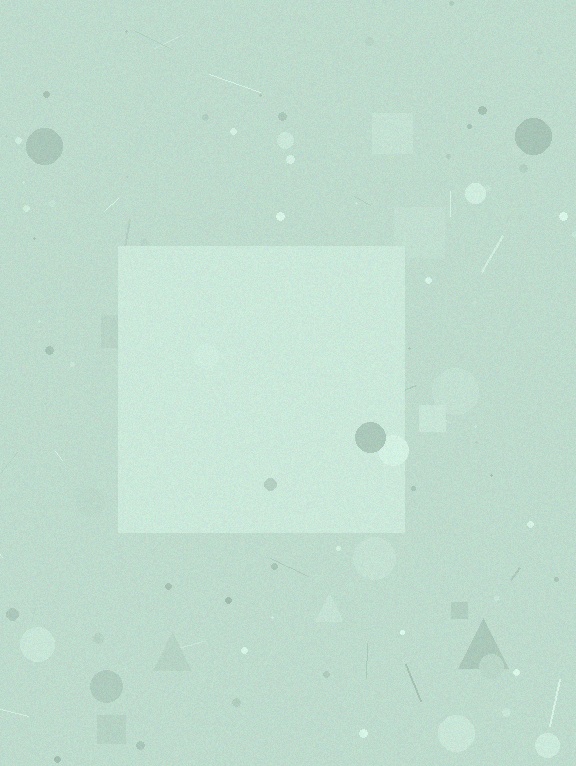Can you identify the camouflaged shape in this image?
The camouflaged shape is a square.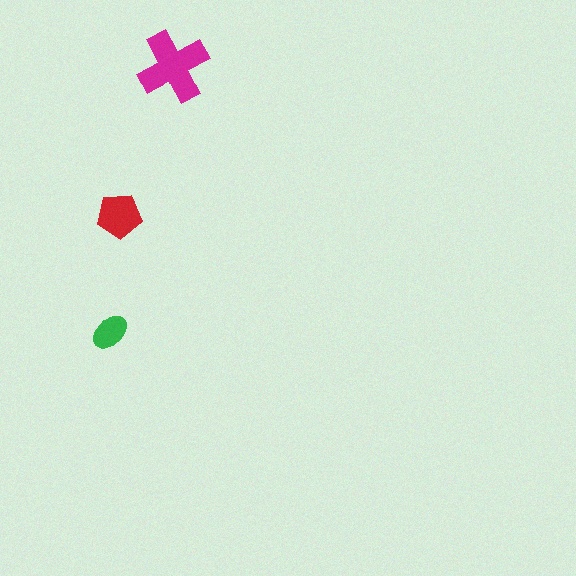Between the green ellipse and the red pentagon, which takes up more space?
The red pentagon.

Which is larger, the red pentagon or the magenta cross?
The magenta cross.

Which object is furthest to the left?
The green ellipse is leftmost.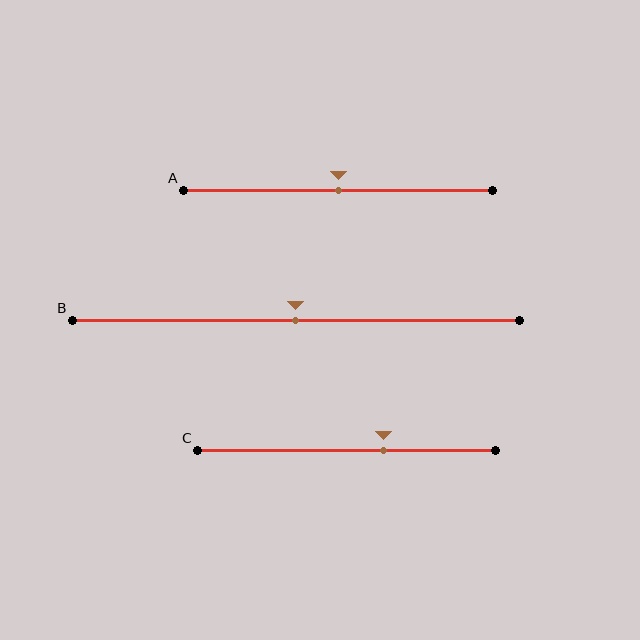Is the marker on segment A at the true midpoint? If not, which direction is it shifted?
Yes, the marker on segment A is at the true midpoint.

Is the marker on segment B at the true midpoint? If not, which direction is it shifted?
Yes, the marker on segment B is at the true midpoint.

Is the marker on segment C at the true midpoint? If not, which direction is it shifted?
No, the marker on segment C is shifted to the right by about 13% of the segment length.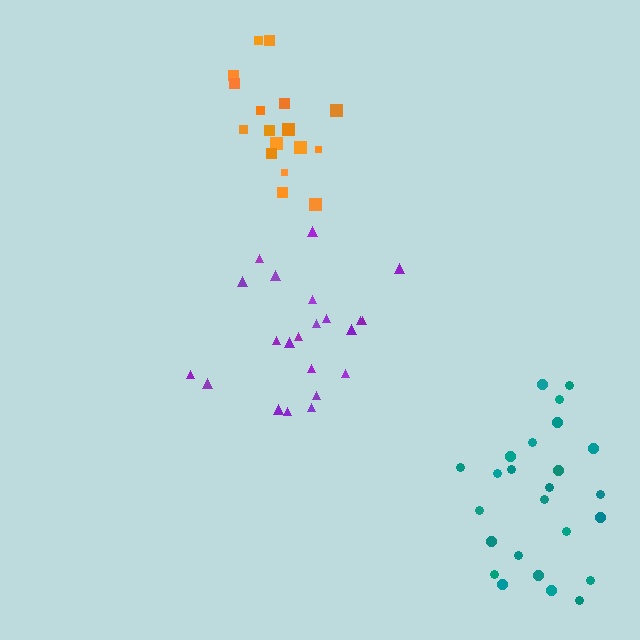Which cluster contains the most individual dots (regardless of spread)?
Teal (25).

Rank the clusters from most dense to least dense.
purple, teal, orange.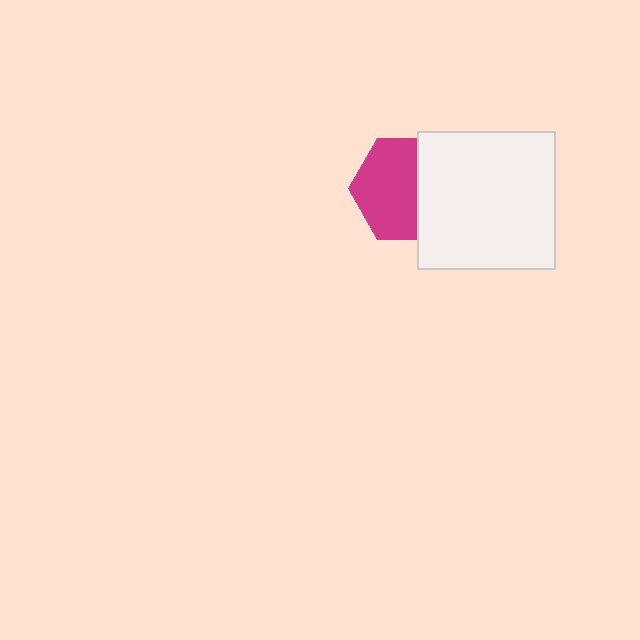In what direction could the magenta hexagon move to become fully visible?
The magenta hexagon could move left. That would shift it out from behind the white square entirely.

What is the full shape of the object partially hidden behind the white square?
The partially hidden object is a magenta hexagon.